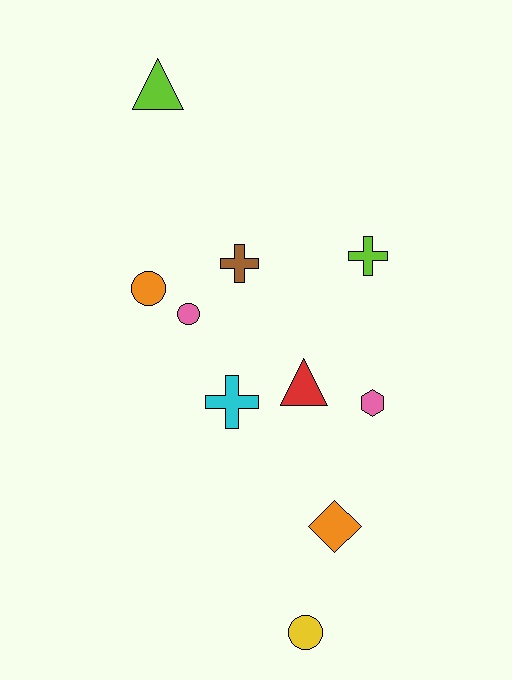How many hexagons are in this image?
There is 1 hexagon.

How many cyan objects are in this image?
There is 1 cyan object.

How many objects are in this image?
There are 10 objects.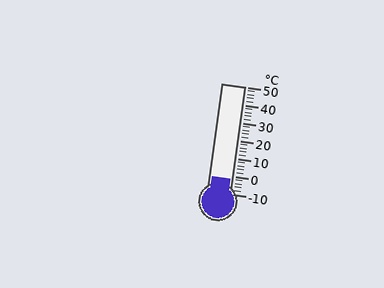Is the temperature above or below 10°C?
The temperature is below 10°C.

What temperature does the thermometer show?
The thermometer shows approximately -2°C.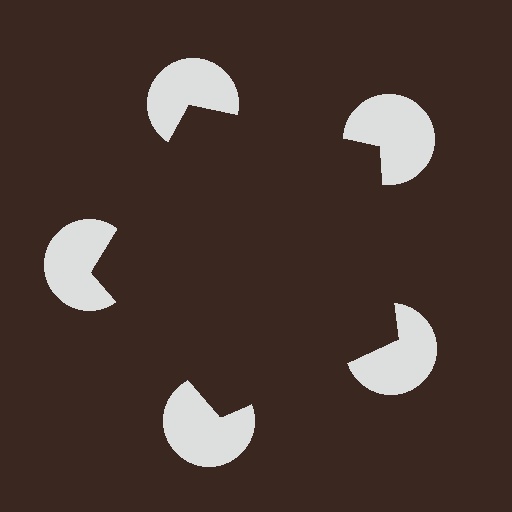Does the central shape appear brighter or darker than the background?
It typically appears slightly darker than the background, even though no actual brightness change is drawn.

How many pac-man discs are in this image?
There are 5 — one at each vertex of the illusory pentagon.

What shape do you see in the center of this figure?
An illusory pentagon — its edges are inferred from the aligned wedge cuts in the pac-man discs, not physically drawn.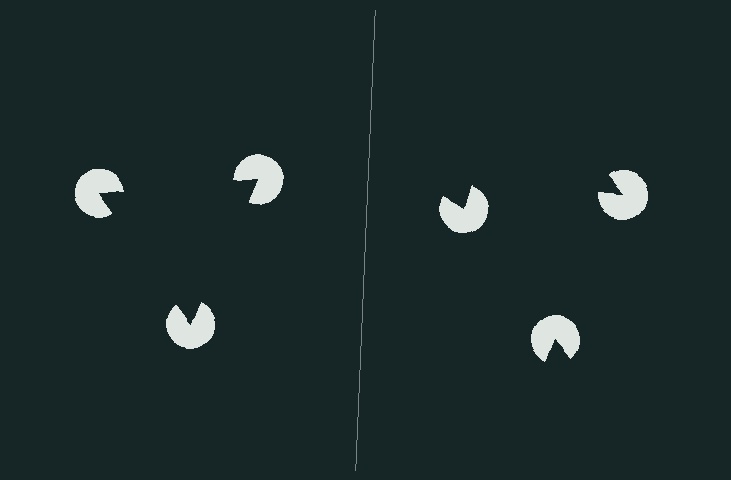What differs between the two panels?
The pac-man discs are positioned identically on both sides; only the wedge orientations differ. On the left they align to a triangle; on the right they are misaligned.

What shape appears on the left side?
An illusory triangle.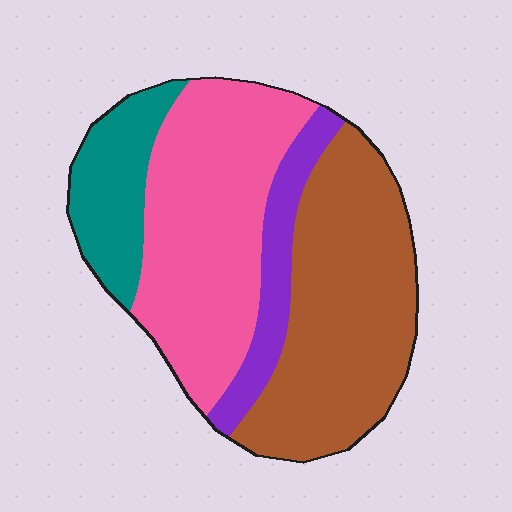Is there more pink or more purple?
Pink.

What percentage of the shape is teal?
Teal covers roughly 15% of the shape.